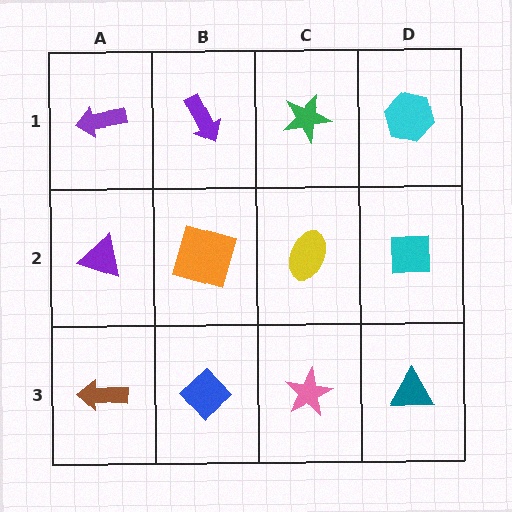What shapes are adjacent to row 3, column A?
A purple triangle (row 2, column A), a blue diamond (row 3, column B).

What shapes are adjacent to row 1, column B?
An orange square (row 2, column B), a purple arrow (row 1, column A), a green star (row 1, column C).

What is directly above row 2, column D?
A cyan hexagon.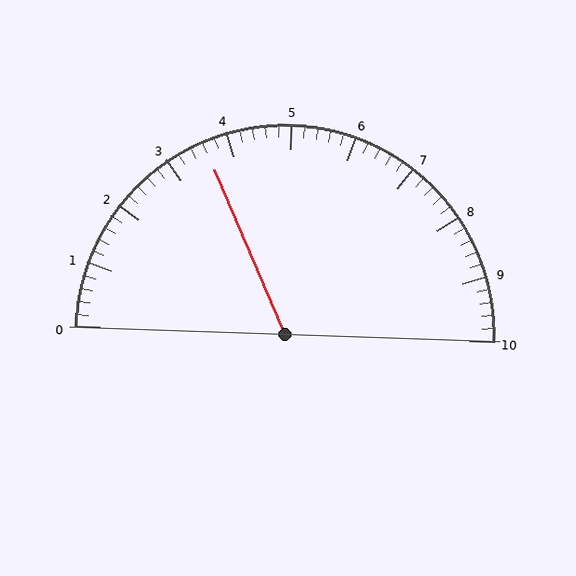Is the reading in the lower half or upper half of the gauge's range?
The reading is in the lower half of the range (0 to 10).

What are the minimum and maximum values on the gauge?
The gauge ranges from 0 to 10.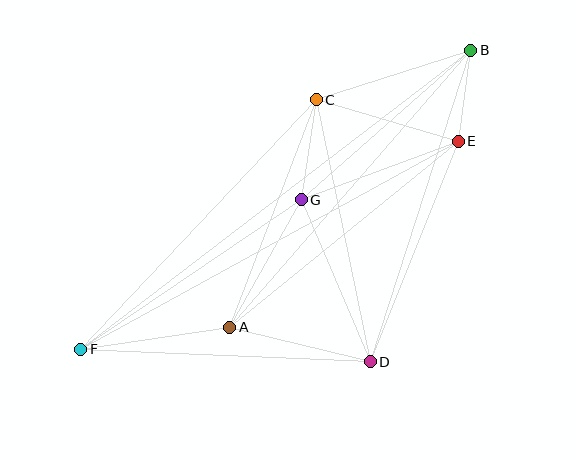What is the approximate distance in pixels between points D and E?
The distance between D and E is approximately 238 pixels.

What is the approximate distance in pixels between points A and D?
The distance between A and D is approximately 145 pixels.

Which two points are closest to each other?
Points B and E are closest to each other.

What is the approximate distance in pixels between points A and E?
The distance between A and E is approximately 295 pixels.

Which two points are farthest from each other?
Points B and F are farthest from each other.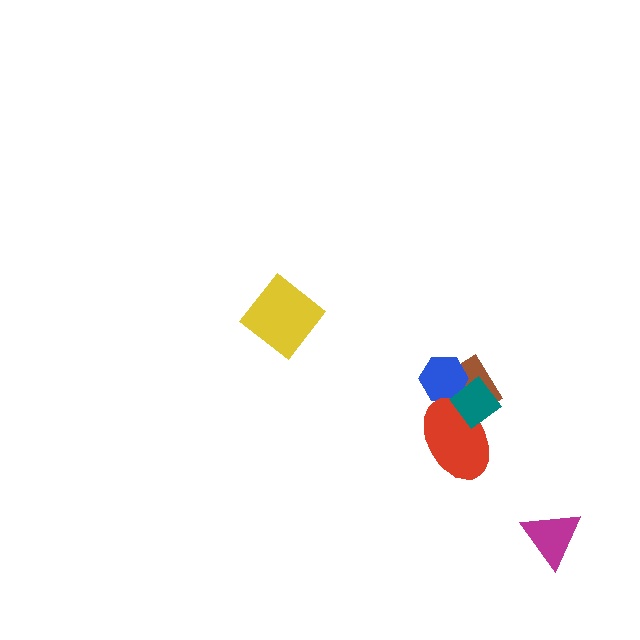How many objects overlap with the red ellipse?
3 objects overlap with the red ellipse.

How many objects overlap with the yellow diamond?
0 objects overlap with the yellow diamond.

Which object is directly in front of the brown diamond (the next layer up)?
The blue hexagon is directly in front of the brown diamond.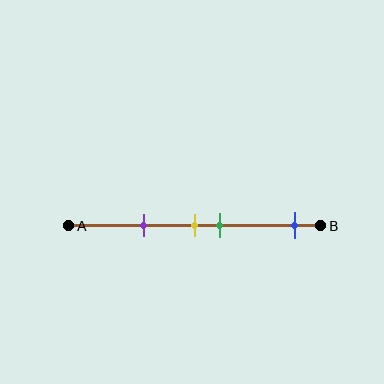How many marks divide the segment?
There are 4 marks dividing the segment.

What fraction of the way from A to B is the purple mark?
The purple mark is approximately 30% (0.3) of the way from A to B.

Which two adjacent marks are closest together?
The yellow and green marks are the closest adjacent pair.